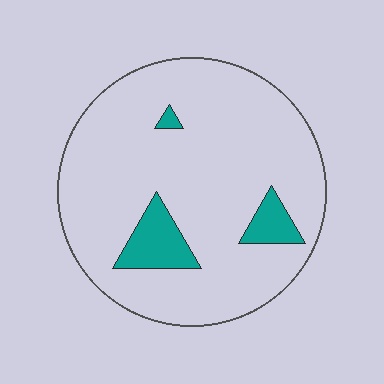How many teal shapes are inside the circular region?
3.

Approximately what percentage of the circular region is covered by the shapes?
Approximately 10%.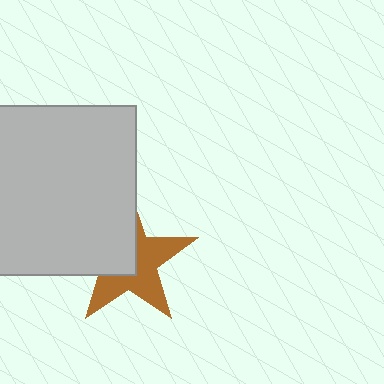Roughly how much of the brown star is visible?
About half of it is visible (roughly 55%).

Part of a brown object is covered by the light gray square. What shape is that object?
It is a star.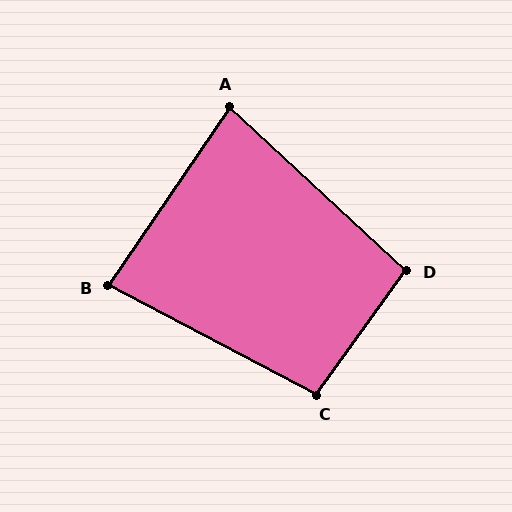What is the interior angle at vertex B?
Approximately 83 degrees (acute).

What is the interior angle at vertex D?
Approximately 97 degrees (obtuse).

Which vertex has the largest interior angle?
C, at approximately 98 degrees.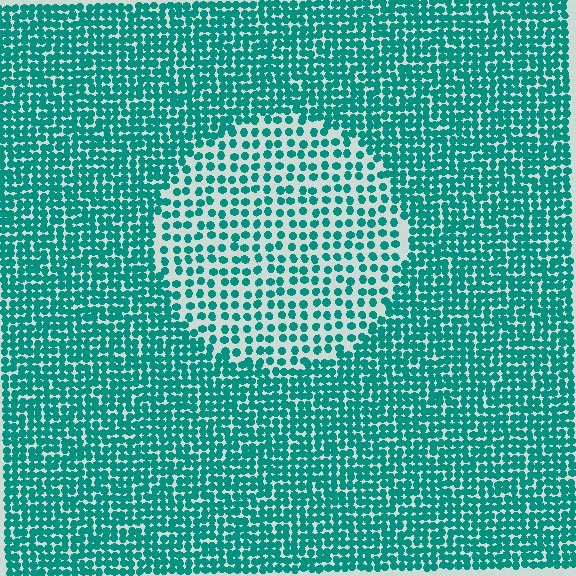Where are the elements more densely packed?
The elements are more densely packed outside the circle boundary.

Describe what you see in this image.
The image contains small teal elements arranged at two different densities. A circle-shaped region is visible where the elements are less densely packed than the surrounding area.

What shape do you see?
I see a circle.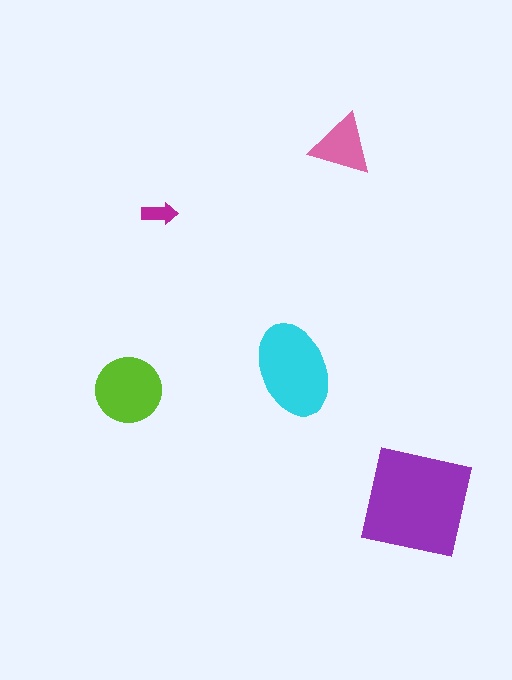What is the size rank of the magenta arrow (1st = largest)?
5th.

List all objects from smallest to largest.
The magenta arrow, the pink triangle, the lime circle, the cyan ellipse, the purple square.